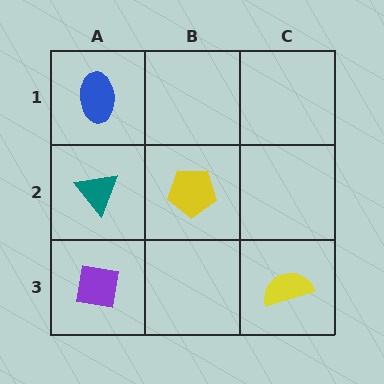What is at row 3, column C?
A yellow semicircle.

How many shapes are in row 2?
2 shapes.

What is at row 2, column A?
A teal triangle.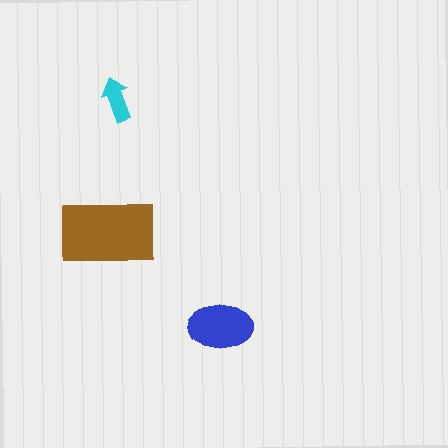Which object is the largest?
The brown rectangle.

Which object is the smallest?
The cyan arrow.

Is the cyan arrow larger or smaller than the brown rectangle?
Smaller.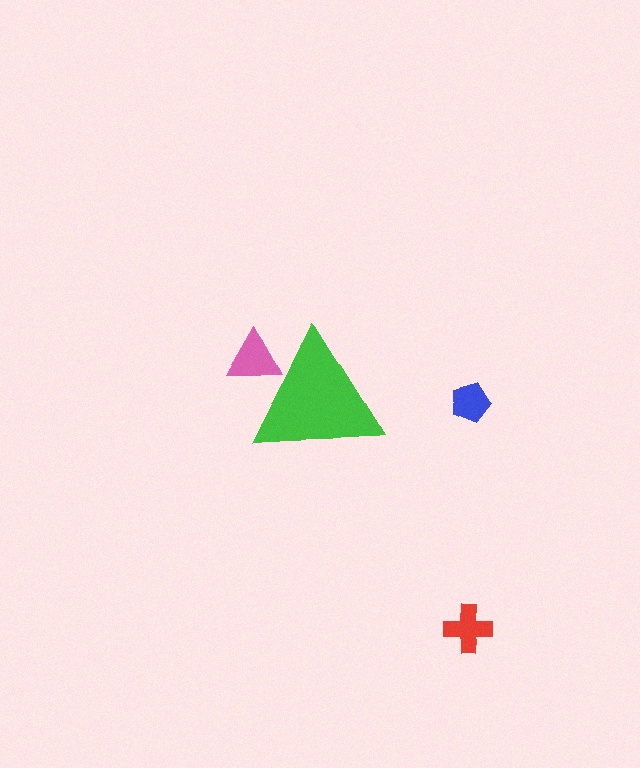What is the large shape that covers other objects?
A green triangle.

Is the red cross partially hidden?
No, the red cross is fully visible.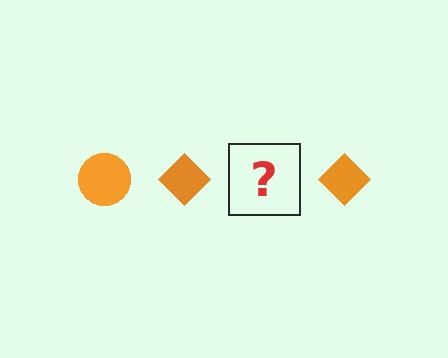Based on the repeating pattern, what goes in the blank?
The blank should be an orange circle.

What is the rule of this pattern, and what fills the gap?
The rule is that the pattern cycles through circle, diamond shapes in orange. The gap should be filled with an orange circle.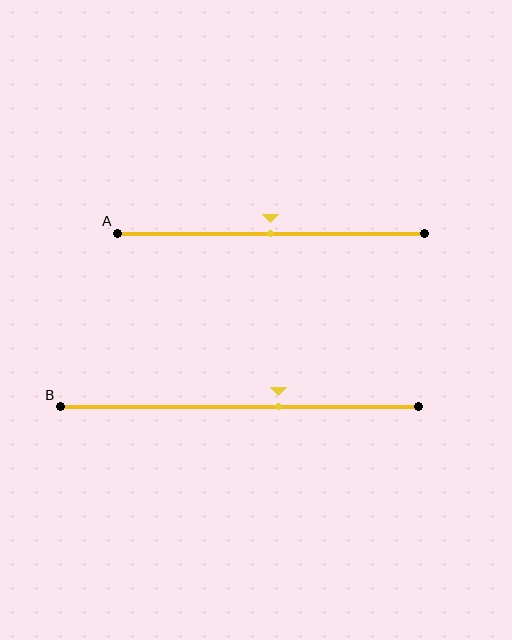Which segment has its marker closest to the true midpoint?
Segment A has its marker closest to the true midpoint.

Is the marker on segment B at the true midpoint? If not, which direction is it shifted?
No, the marker on segment B is shifted to the right by about 11% of the segment length.